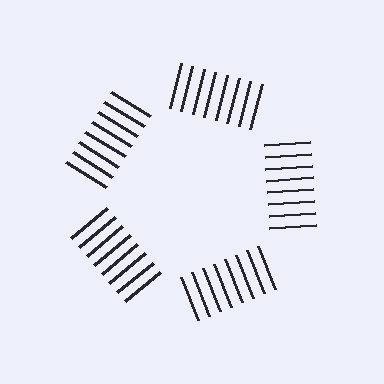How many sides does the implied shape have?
5 sides — the line-ends trace a pentagon.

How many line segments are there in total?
40 — 8 along each of the 5 edges.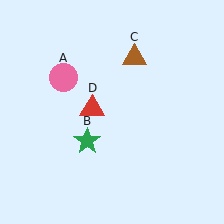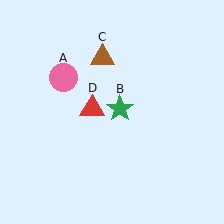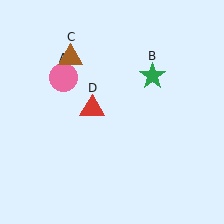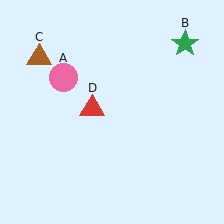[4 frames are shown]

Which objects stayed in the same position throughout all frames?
Pink circle (object A) and red triangle (object D) remained stationary.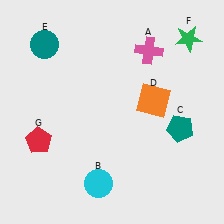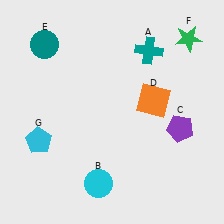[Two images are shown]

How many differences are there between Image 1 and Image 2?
There are 3 differences between the two images.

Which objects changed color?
A changed from pink to teal. C changed from teal to purple. G changed from red to cyan.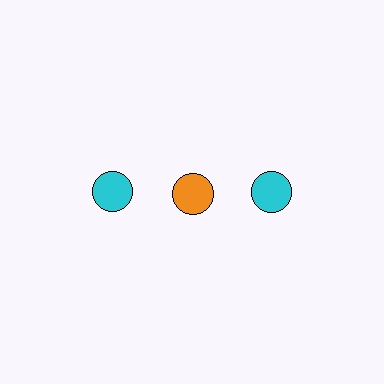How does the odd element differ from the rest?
It has a different color: orange instead of cyan.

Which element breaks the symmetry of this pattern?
The orange circle in the top row, second from left column breaks the symmetry. All other shapes are cyan circles.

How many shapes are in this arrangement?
There are 3 shapes arranged in a grid pattern.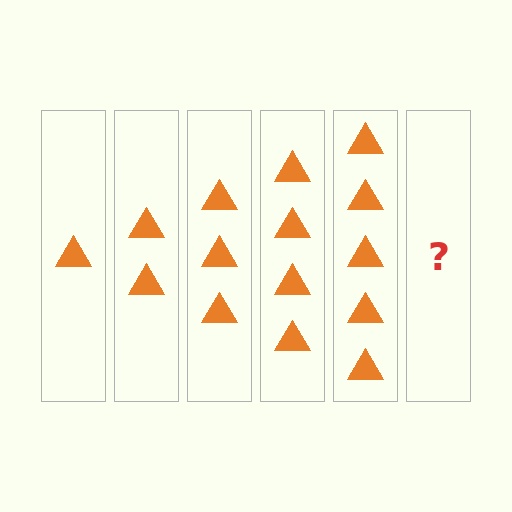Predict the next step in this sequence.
The next step is 6 triangles.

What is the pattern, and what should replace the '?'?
The pattern is that each step adds one more triangle. The '?' should be 6 triangles.